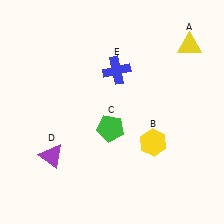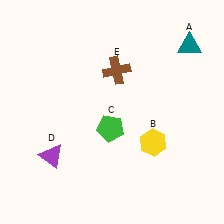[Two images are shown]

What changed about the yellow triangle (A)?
In Image 1, A is yellow. In Image 2, it changed to teal.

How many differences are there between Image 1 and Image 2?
There are 2 differences between the two images.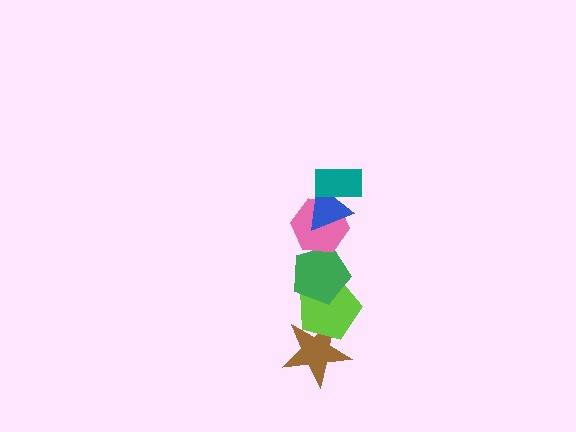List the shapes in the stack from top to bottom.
From top to bottom: the teal rectangle, the blue triangle, the pink hexagon, the green pentagon, the lime pentagon, the brown star.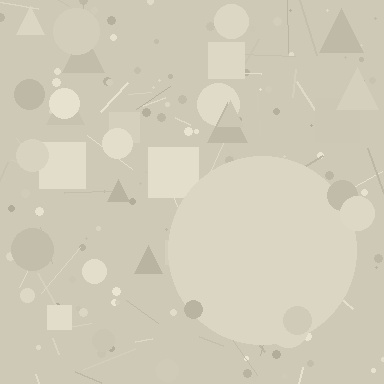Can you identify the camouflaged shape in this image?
The camouflaged shape is a circle.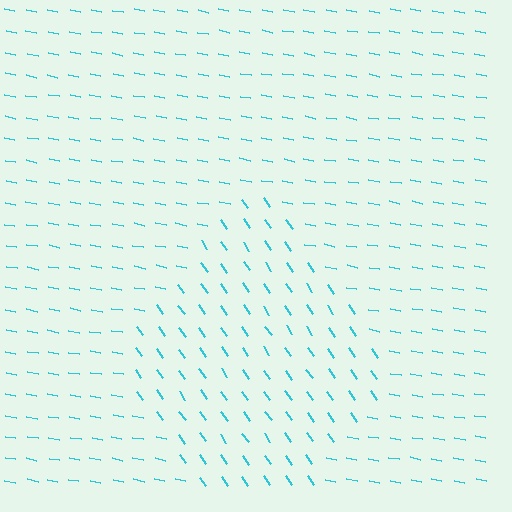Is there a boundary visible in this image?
Yes, there is a texture boundary formed by a change in line orientation.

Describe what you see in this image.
The image is filled with small cyan line segments. A diamond region in the image has lines oriented differently from the surrounding lines, creating a visible texture boundary.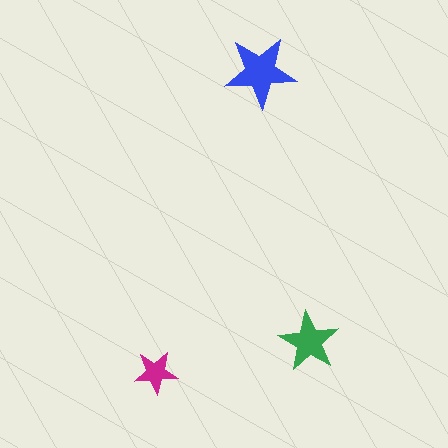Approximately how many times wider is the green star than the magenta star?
About 1.5 times wider.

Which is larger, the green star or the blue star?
The blue one.